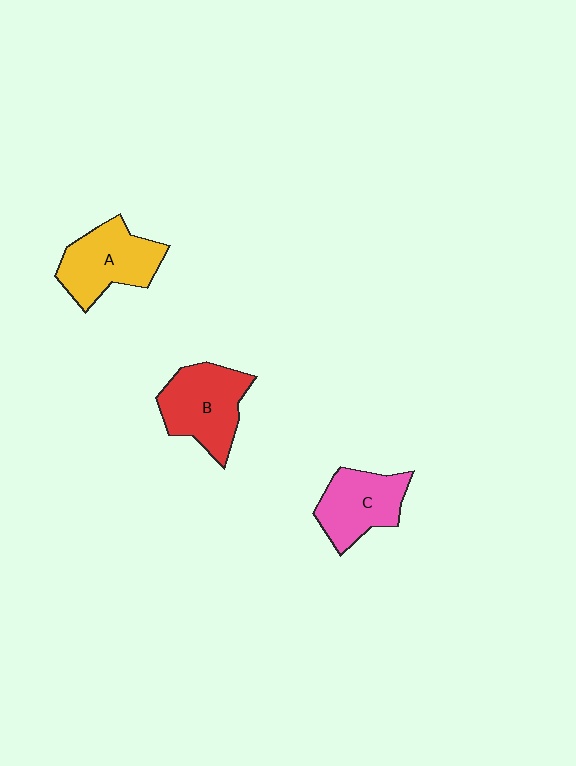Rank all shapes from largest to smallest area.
From largest to smallest: B (red), A (yellow), C (pink).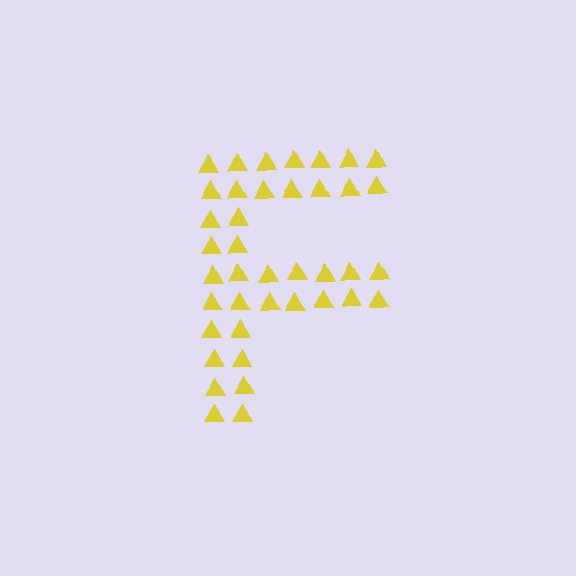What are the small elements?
The small elements are triangles.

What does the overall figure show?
The overall figure shows the letter F.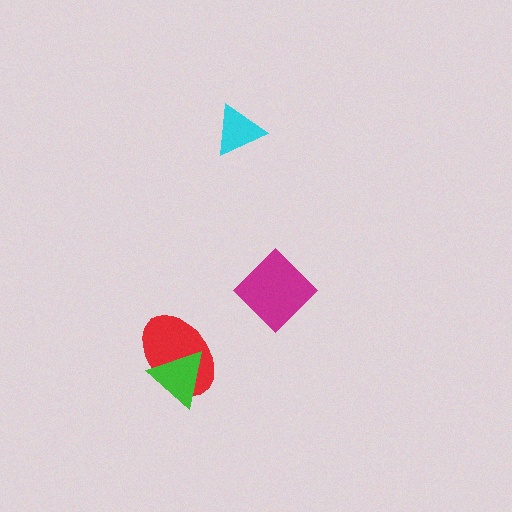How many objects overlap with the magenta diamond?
0 objects overlap with the magenta diamond.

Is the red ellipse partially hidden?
Yes, it is partially covered by another shape.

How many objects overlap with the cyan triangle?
0 objects overlap with the cyan triangle.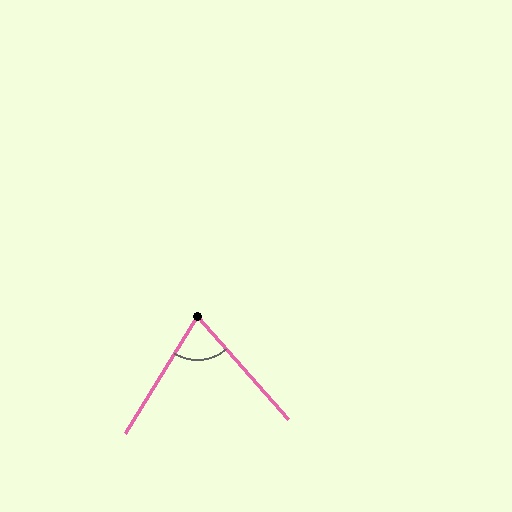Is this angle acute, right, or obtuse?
It is acute.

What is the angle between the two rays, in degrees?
Approximately 73 degrees.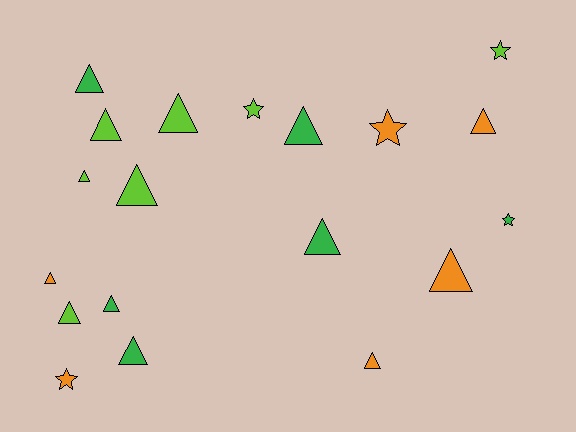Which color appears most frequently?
Lime, with 7 objects.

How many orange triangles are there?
There are 4 orange triangles.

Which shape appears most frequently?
Triangle, with 14 objects.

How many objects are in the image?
There are 19 objects.